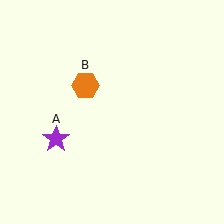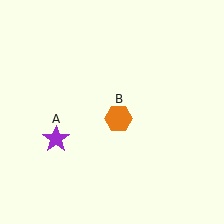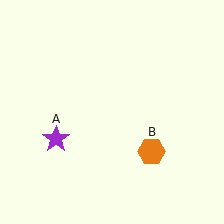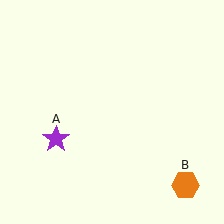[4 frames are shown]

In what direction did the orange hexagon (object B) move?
The orange hexagon (object B) moved down and to the right.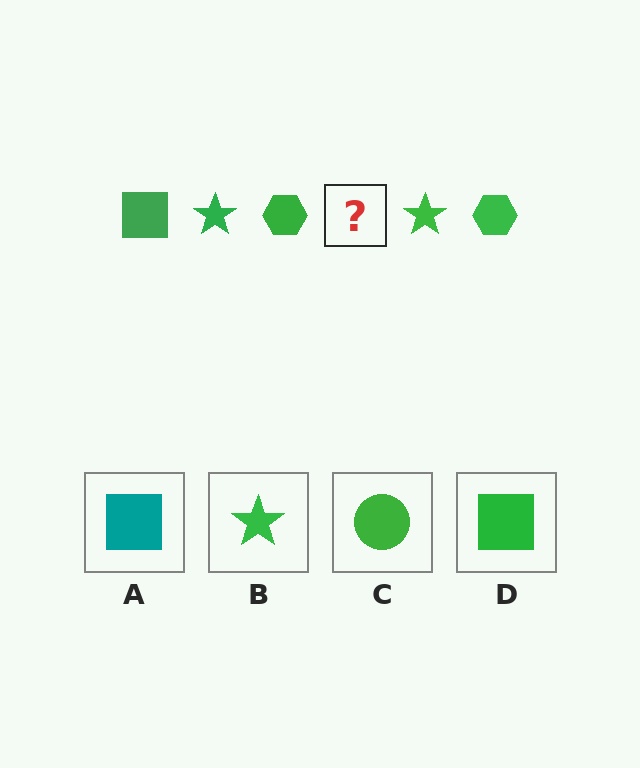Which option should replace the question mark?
Option D.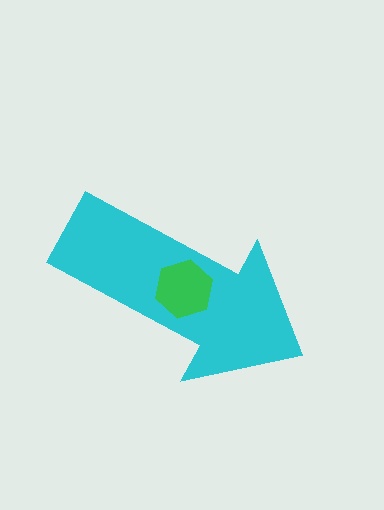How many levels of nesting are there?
2.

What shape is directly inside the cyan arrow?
The green hexagon.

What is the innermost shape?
The green hexagon.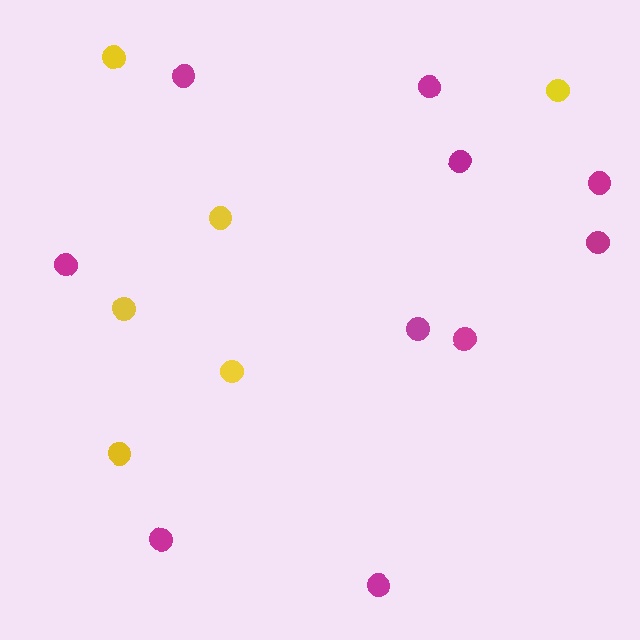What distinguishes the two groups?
There are 2 groups: one group of magenta circles (10) and one group of yellow circles (6).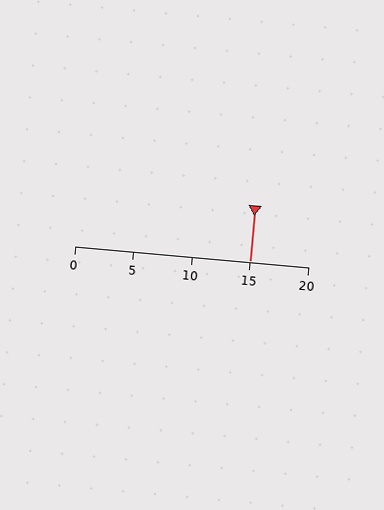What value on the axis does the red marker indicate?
The marker indicates approximately 15.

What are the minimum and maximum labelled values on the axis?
The axis runs from 0 to 20.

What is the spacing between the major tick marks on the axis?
The major ticks are spaced 5 apart.